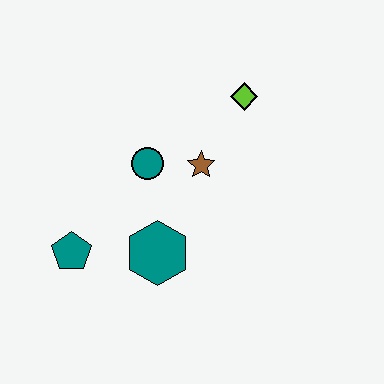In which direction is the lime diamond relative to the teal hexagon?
The lime diamond is above the teal hexagon.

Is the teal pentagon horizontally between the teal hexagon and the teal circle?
No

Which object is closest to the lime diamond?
The brown star is closest to the lime diamond.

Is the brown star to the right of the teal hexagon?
Yes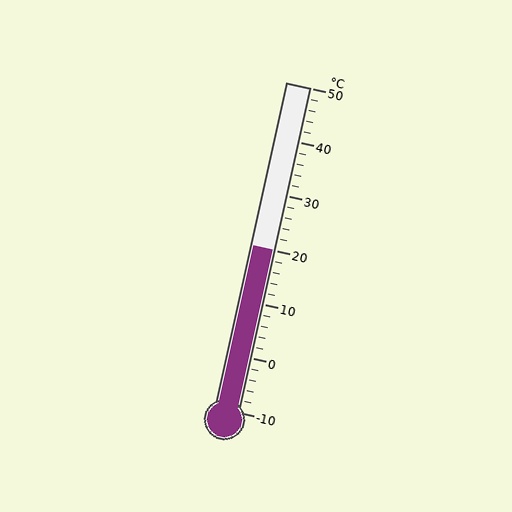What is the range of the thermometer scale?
The thermometer scale ranges from -10°C to 50°C.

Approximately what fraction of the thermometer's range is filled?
The thermometer is filled to approximately 50% of its range.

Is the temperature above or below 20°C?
The temperature is at 20°C.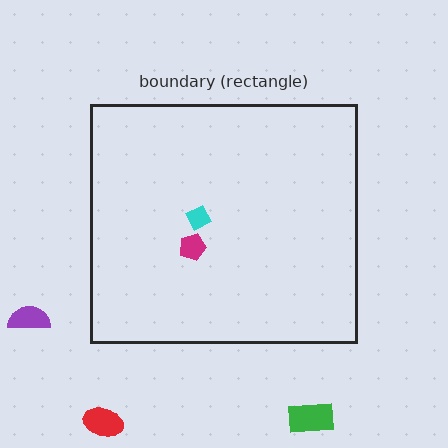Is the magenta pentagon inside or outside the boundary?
Inside.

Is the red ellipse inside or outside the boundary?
Outside.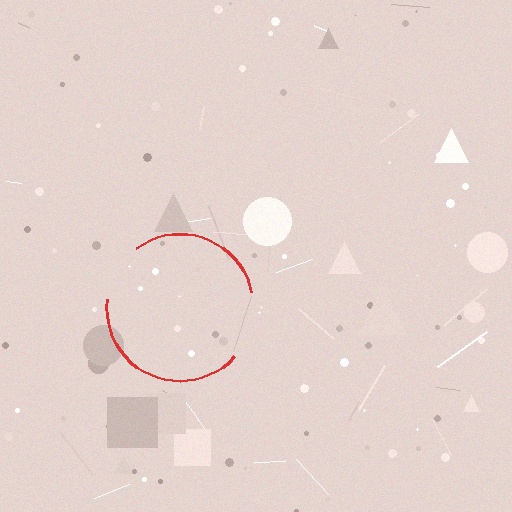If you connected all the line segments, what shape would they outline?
They would outline a circle.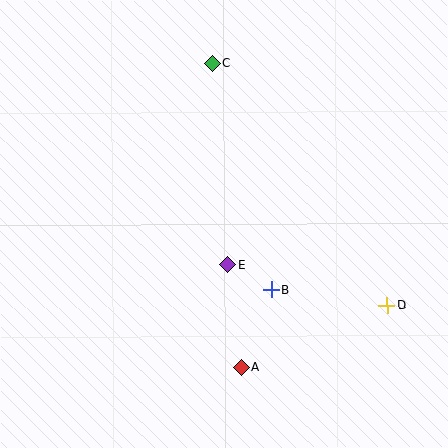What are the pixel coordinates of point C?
Point C is at (212, 63).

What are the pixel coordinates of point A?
Point A is at (241, 367).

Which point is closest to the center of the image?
Point E at (228, 265) is closest to the center.